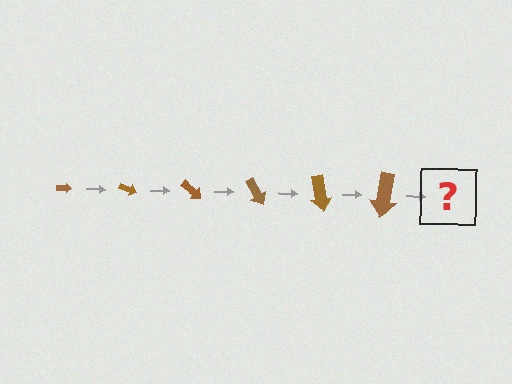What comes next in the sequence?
The next element should be an arrow, larger than the previous one and rotated 120 degrees from the start.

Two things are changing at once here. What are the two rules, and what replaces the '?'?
The two rules are that the arrow grows larger each step and it rotates 20 degrees each step. The '?' should be an arrow, larger than the previous one and rotated 120 degrees from the start.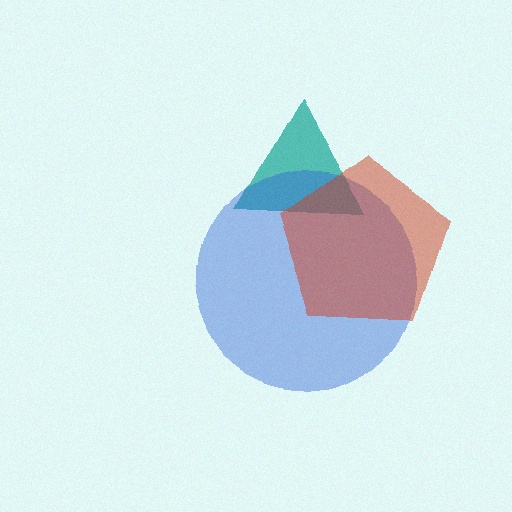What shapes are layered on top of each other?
The layered shapes are: a teal triangle, a blue circle, a red pentagon.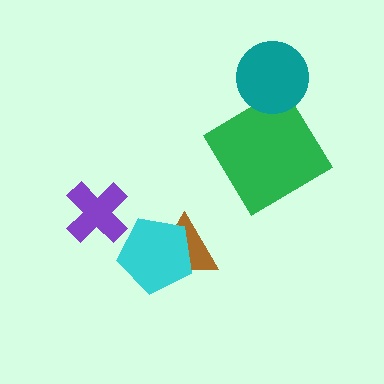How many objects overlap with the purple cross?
0 objects overlap with the purple cross.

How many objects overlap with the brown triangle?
1 object overlaps with the brown triangle.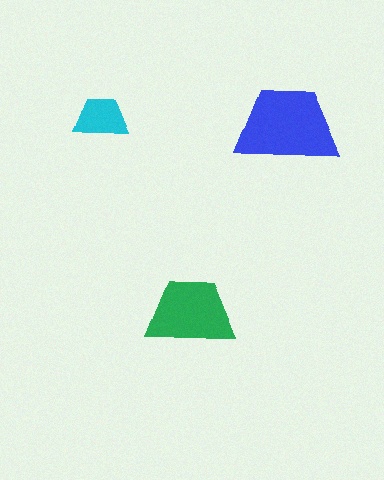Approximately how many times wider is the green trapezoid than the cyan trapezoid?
About 1.5 times wider.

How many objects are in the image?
There are 3 objects in the image.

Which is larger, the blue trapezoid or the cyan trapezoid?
The blue one.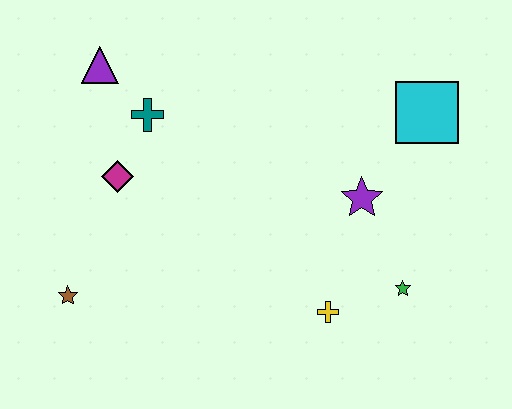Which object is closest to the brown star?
The magenta diamond is closest to the brown star.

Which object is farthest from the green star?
The purple triangle is farthest from the green star.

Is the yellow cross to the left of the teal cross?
No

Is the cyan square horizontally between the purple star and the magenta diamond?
No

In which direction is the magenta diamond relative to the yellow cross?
The magenta diamond is to the left of the yellow cross.